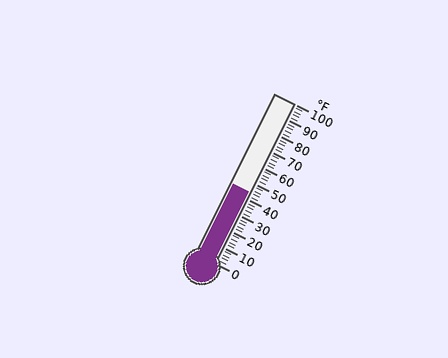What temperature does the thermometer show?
The thermometer shows approximately 44°F.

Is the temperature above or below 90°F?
The temperature is below 90°F.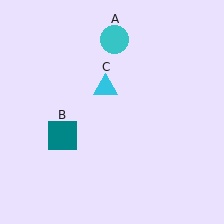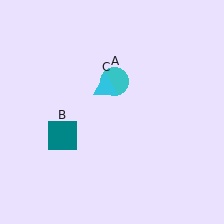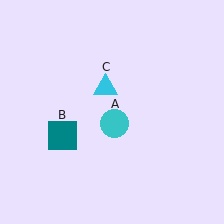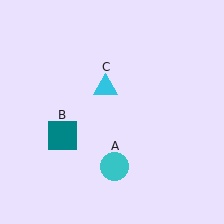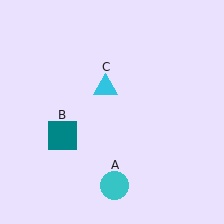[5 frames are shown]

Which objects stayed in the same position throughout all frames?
Teal square (object B) and cyan triangle (object C) remained stationary.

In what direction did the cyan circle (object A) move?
The cyan circle (object A) moved down.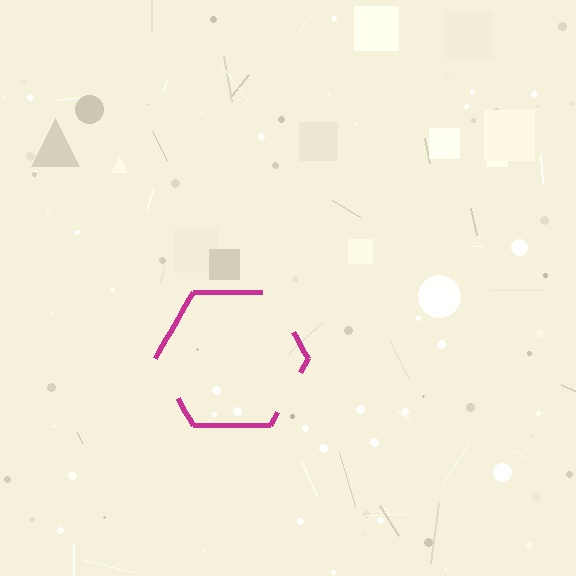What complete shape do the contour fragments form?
The contour fragments form a hexagon.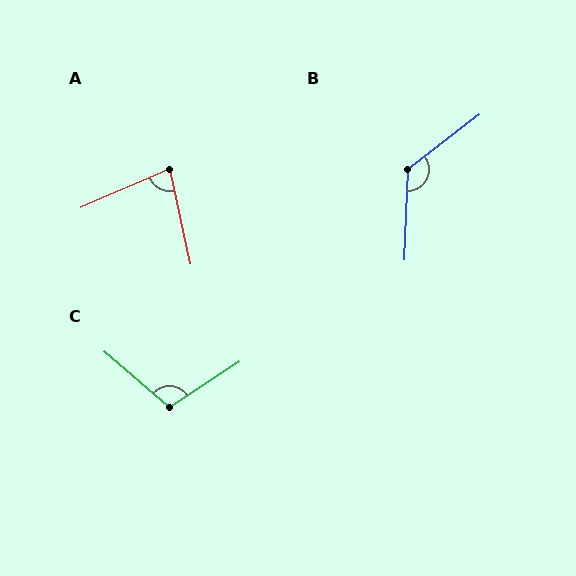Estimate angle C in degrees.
Approximately 106 degrees.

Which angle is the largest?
B, at approximately 130 degrees.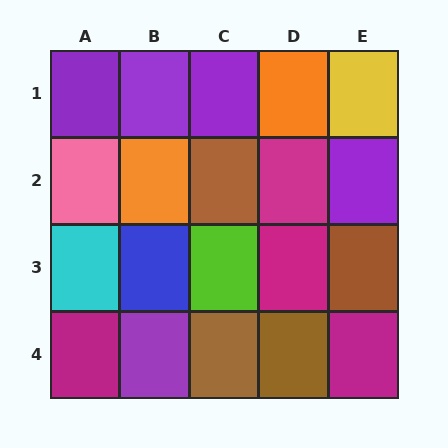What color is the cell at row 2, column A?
Pink.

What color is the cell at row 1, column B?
Purple.